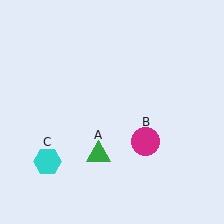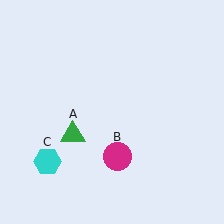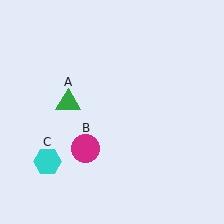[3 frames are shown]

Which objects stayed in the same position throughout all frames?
Cyan hexagon (object C) remained stationary.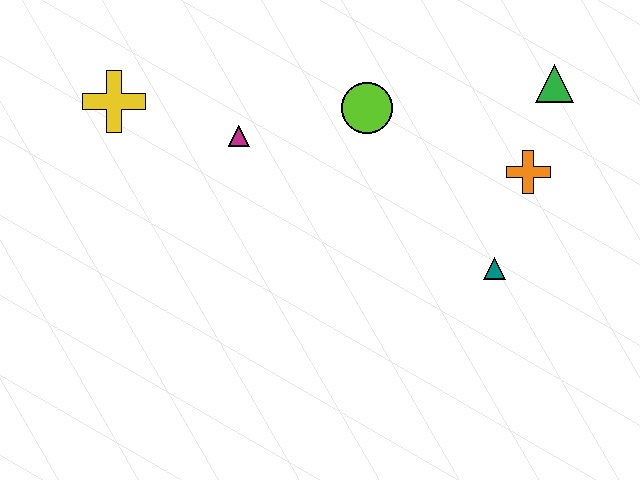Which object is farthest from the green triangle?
The yellow cross is farthest from the green triangle.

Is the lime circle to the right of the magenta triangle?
Yes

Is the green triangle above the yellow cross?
Yes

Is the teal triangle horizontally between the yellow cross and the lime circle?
No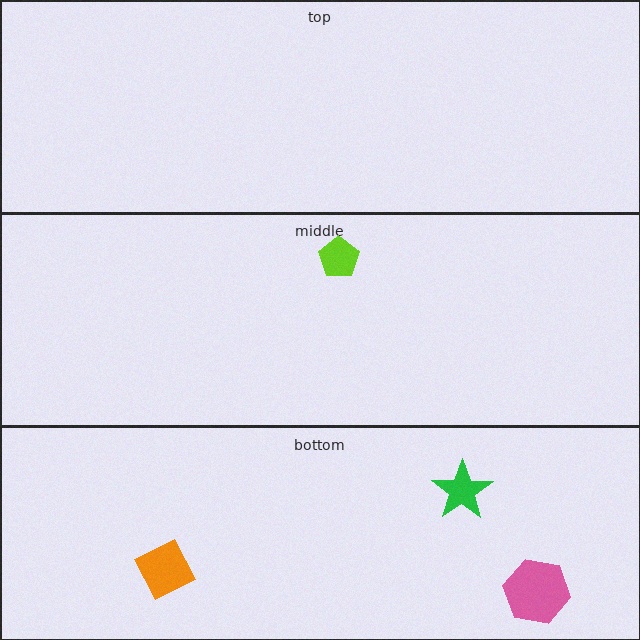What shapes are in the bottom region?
The green star, the pink hexagon, the orange square.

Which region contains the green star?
The bottom region.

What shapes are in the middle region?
The lime pentagon.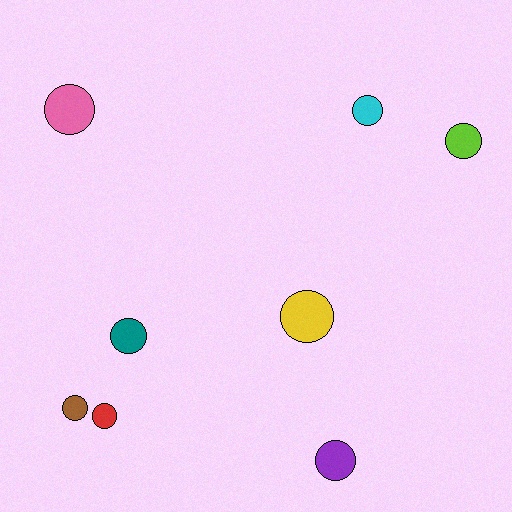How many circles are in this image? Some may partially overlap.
There are 8 circles.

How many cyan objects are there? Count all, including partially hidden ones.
There is 1 cyan object.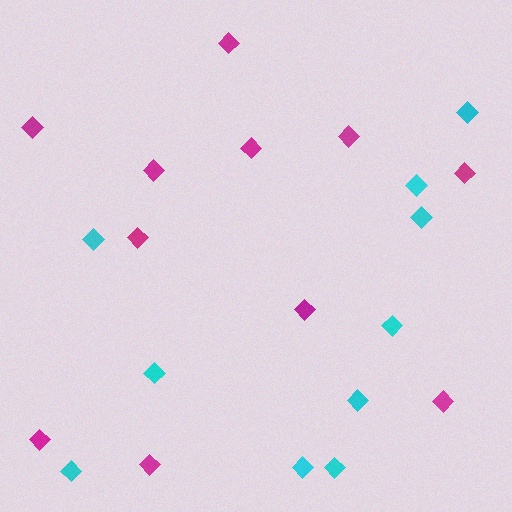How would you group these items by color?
There are 2 groups: one group of magenta diamonds (11) and one group of cyan diamonds (10).